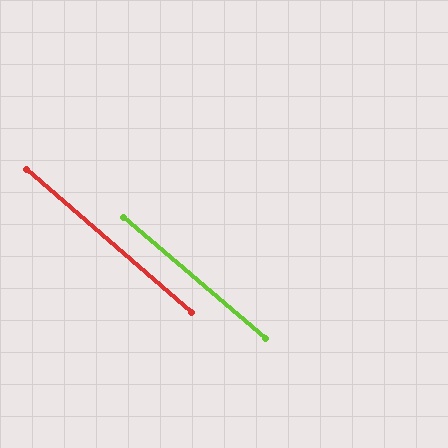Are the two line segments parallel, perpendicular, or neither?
Parallel — their directions differ by only 0.5°.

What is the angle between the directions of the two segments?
Approximately 0 degrees.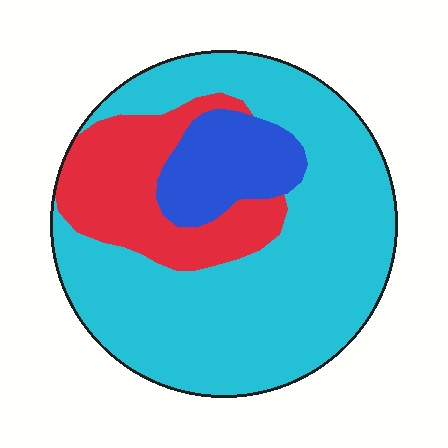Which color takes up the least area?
Blue, at roughly 15%.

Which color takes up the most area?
Cyan, at roughly 65%.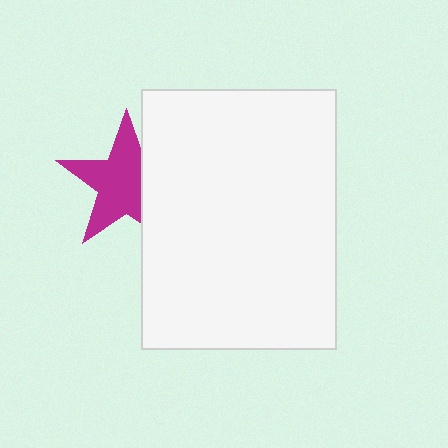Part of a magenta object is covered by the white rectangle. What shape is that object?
It is a star.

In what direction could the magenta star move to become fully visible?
The magenta star could move left. That would shift it out from behind the white rectangle entirely.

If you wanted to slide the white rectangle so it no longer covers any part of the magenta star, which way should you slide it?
Slide it right — that is the most direct way to separate the two shapes.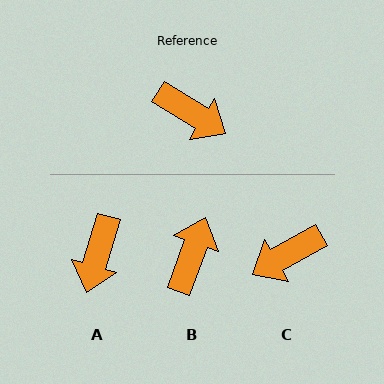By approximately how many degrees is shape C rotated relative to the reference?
Approximately 119 degrees clockwise.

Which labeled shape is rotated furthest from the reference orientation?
C, about 119 degrees away.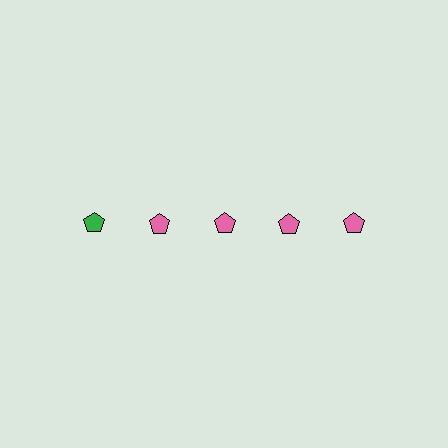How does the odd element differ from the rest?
It has a different color: green instead of pink.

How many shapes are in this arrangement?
There are 5 shapes arranged in a grid pattern.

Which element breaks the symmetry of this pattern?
The green pentagon in the top row, leftmost column breaks the symmetry. All other shapes are pink pentagons.